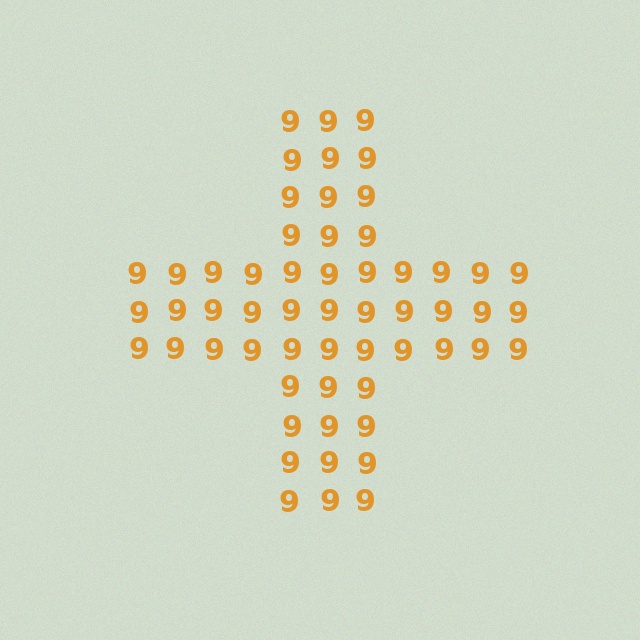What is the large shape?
The large shape is a cross.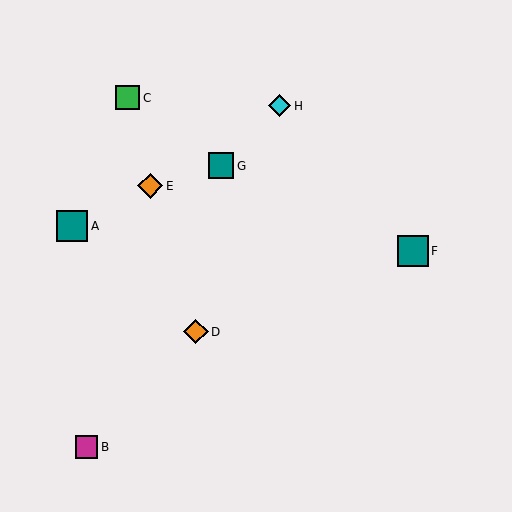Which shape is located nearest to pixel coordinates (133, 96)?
The green square (labeled C) at (128, 98) is nearest to that location.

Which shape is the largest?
The teal square (labeled A) is the largest.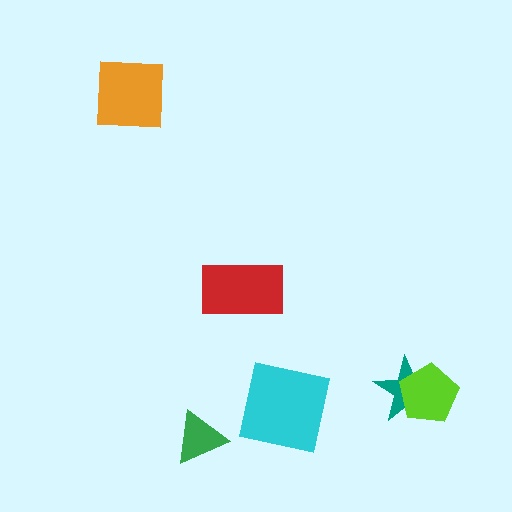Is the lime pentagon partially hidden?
No, no other shape covers it.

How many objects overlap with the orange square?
0 objects overlap with the orange square.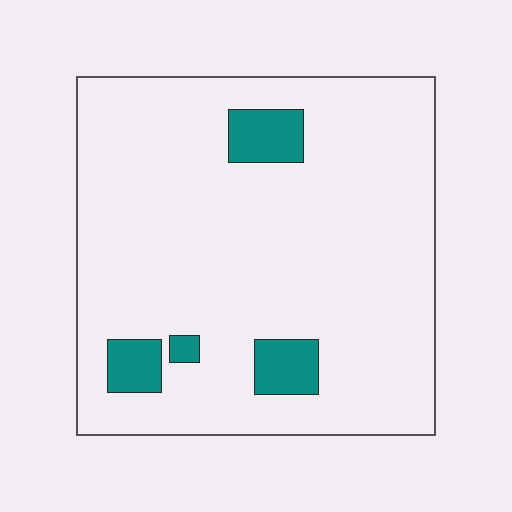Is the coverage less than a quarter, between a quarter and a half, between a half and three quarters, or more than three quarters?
Less than a quarter.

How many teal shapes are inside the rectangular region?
4.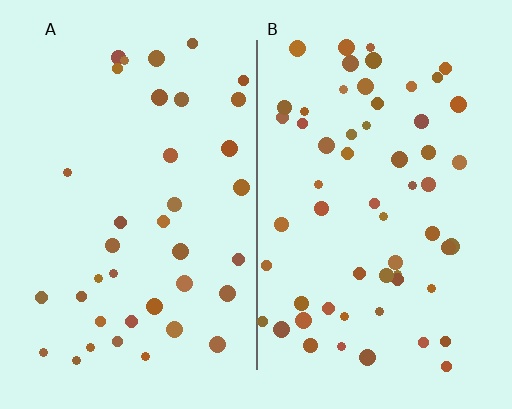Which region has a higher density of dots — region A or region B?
B (the right).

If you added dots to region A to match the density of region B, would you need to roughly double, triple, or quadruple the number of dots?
Approximately double.